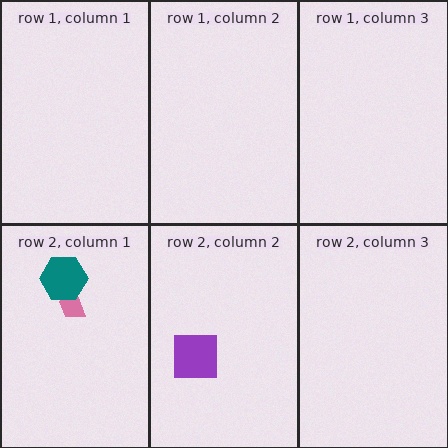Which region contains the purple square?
The row 2, column 2 region.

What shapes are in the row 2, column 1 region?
The pink trapezoid, the teal hexagon.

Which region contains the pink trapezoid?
The row 2, column 1 region.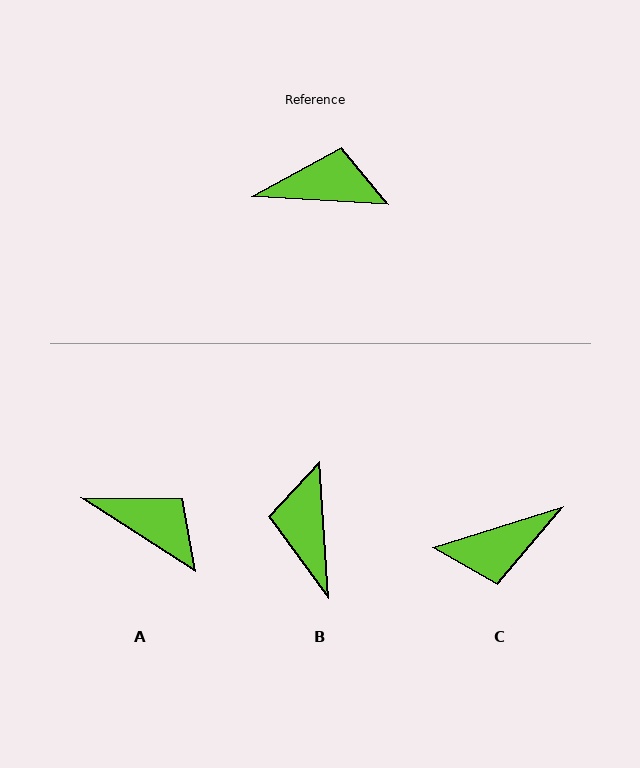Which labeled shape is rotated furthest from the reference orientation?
C, about 159 degrees away.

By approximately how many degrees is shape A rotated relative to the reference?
Approximately 30 degrees clockwise.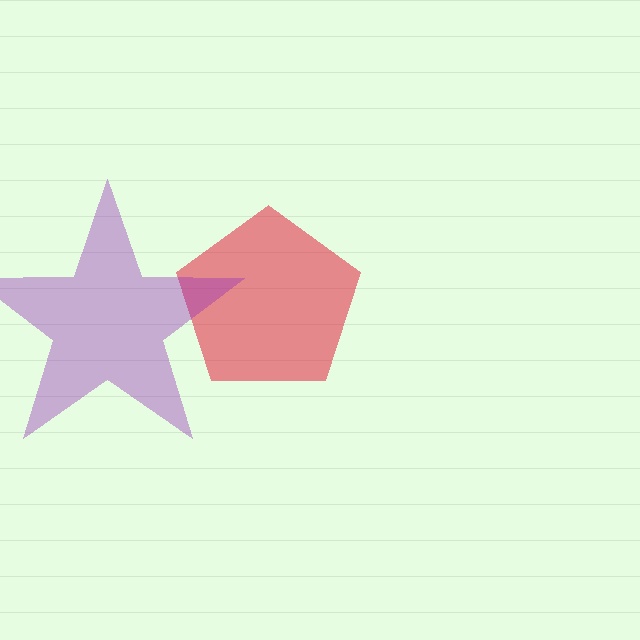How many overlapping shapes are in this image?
There are 2 overlapping shapes in the image.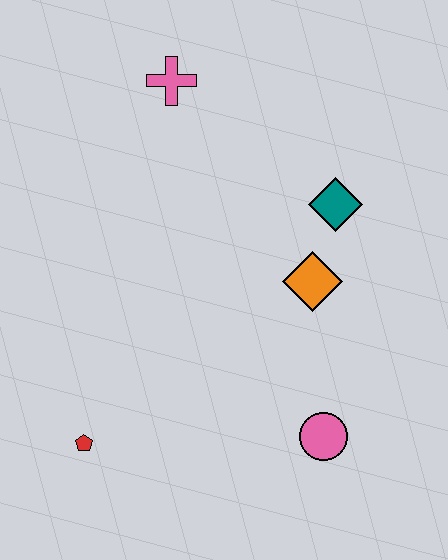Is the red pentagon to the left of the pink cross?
Yes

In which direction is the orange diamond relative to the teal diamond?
The orange diamond is below the teal diamond.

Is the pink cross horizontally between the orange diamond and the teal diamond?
No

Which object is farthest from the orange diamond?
The red pentagon is farthest from the orange diamond.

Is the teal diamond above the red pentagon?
Yes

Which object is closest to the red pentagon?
The pink circle is closest to the red pentagon.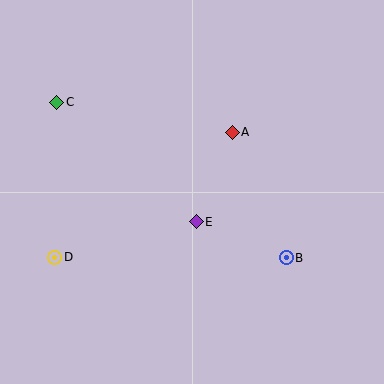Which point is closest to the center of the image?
Point E at (196, 222) is closest to the center.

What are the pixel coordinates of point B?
Point B is at (286, 258).